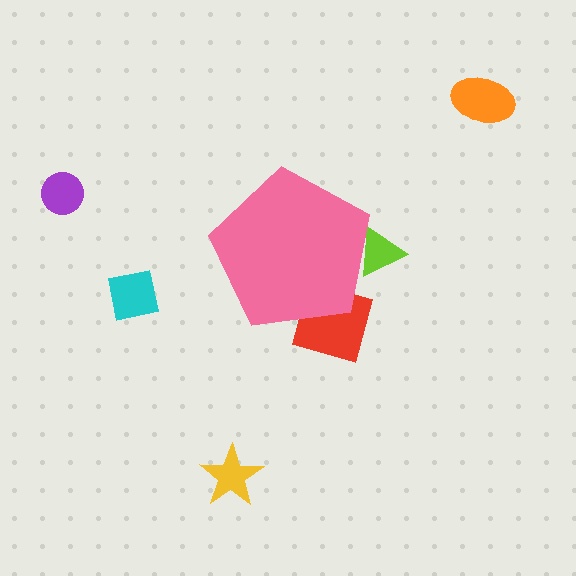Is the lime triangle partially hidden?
Yes, the lime triangle is partially hidden behind the pink pentagon.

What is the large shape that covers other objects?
A pink pentagon.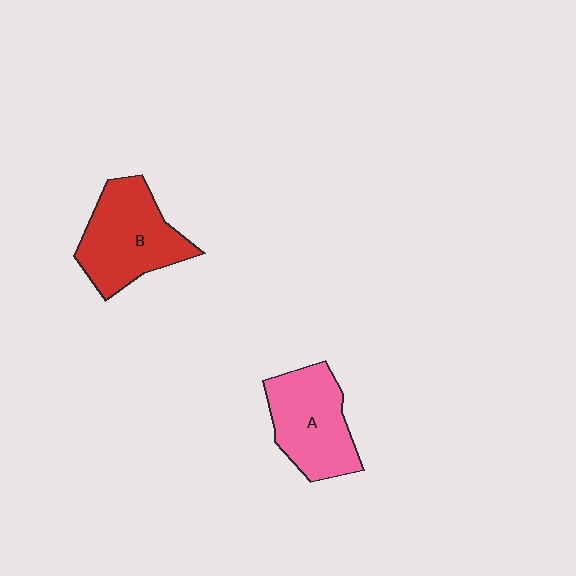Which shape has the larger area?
Shape B (red).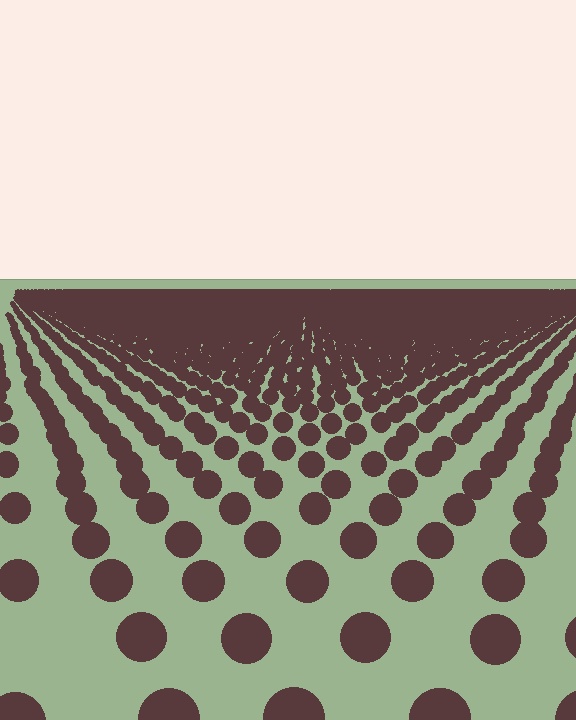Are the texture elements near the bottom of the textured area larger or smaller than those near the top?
Larger. Near the bottom, elements are closer to the viewer and appear at a bigger on-screen size.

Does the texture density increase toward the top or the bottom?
Density increases toward the top.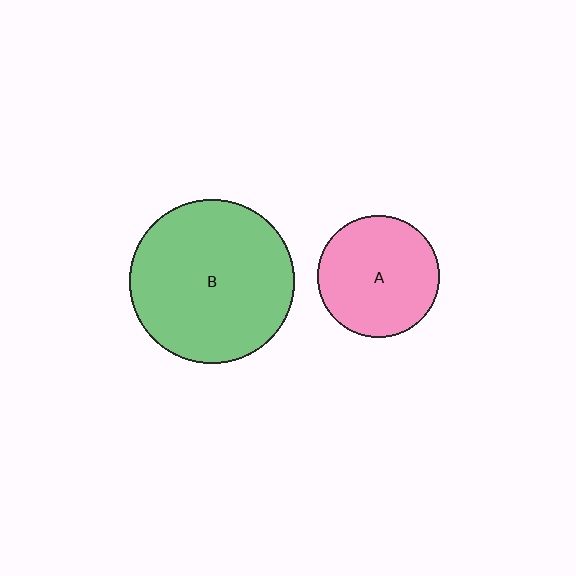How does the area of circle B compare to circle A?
Approximately 1.8 times.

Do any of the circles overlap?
No, none of the circles overlap.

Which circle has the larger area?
Circle B (green).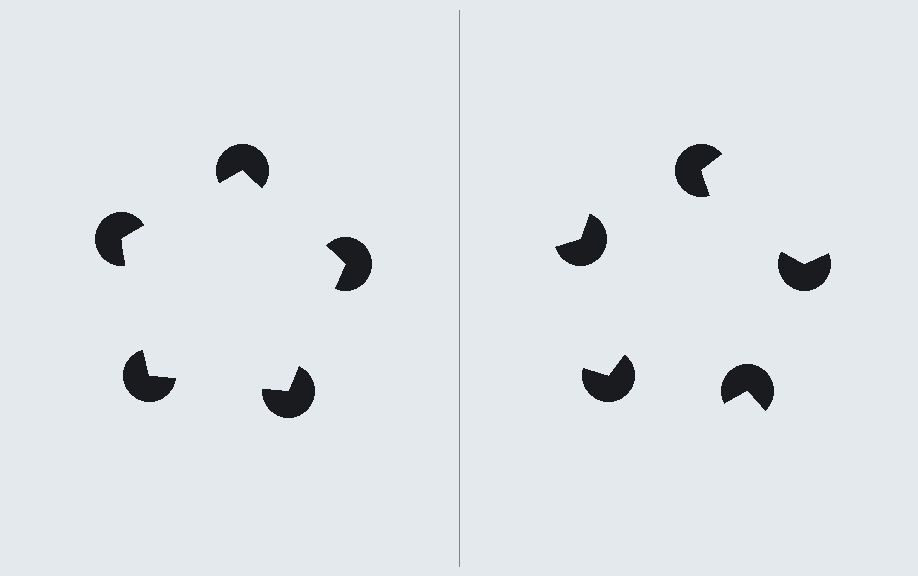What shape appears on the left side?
An illusory pentagon.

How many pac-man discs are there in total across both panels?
10 — 5 on each side.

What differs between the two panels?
The pac-man discs are positioned identically on both sides; only the wedge orientations differ. On the left they align to a pentagon; on the right they are misaligned.